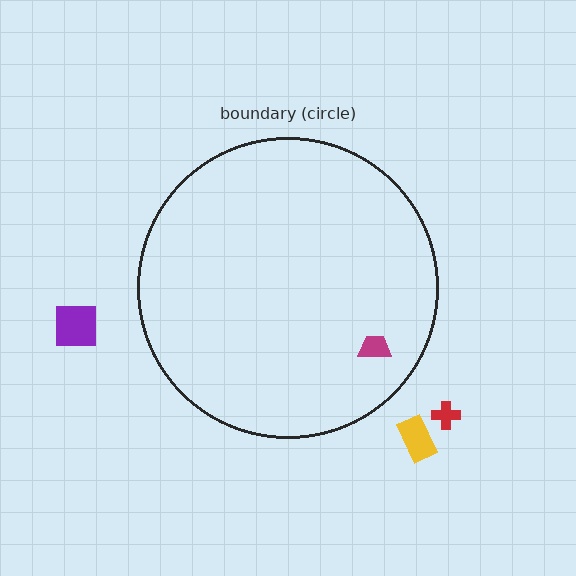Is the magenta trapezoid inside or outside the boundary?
Inside.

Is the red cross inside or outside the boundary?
Outside.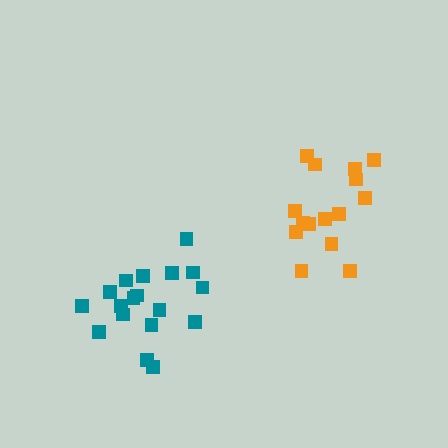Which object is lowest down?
The teal cluster is bottommost.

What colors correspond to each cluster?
The clusters are colored: teal, orange.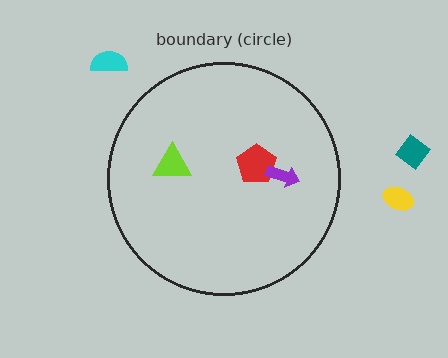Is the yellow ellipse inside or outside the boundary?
Outside.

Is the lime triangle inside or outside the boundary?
Inside.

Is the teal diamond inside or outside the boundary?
Outside.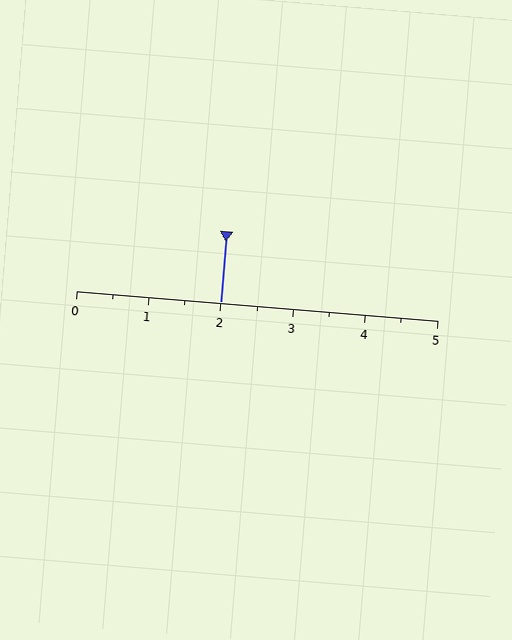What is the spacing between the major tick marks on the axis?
The major ticks are spaced 1 apart.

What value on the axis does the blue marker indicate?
The marker indicates approximately 2.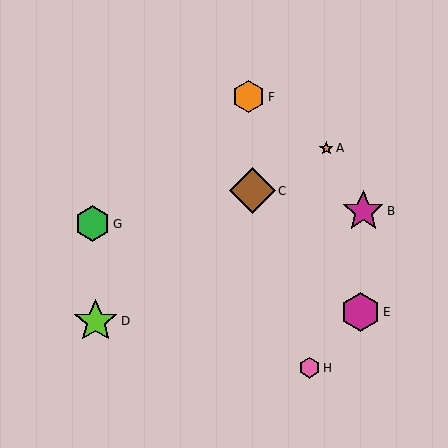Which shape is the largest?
The brown diamond (labeled C) is the largest.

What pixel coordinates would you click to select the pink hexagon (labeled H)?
Click at (309, 368) to select the pink hexagon H.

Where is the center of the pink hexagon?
The center of the pink hexagon is at (309, 368).